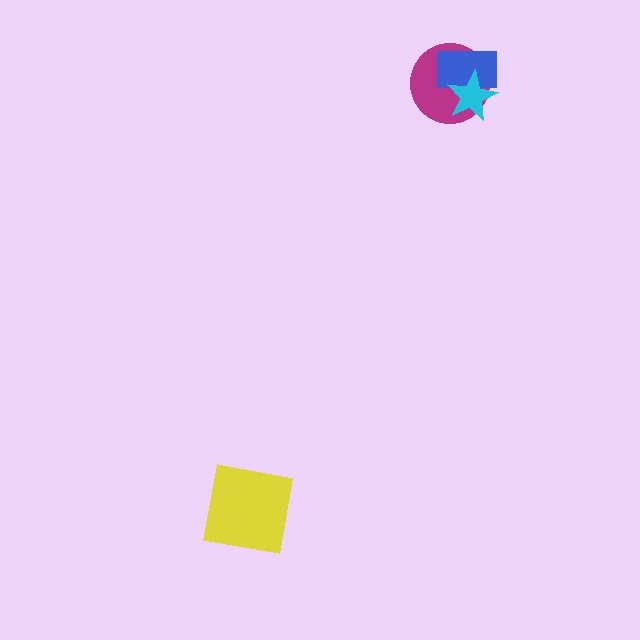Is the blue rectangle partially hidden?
Yes, it is partially covered by another shape.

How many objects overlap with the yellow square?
0 objects overlap with the yellow square.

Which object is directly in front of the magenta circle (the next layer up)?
The blue rectangle is directly in front of the magenta circle.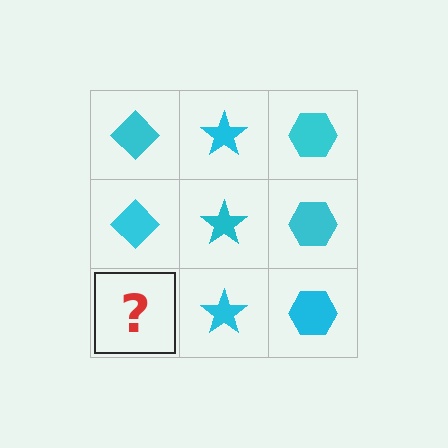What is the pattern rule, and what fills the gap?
The rule is that each column has a consistent shape. The gap should be filled with a cyan diamond.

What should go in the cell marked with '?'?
The missing cell should contain a cyan diamond.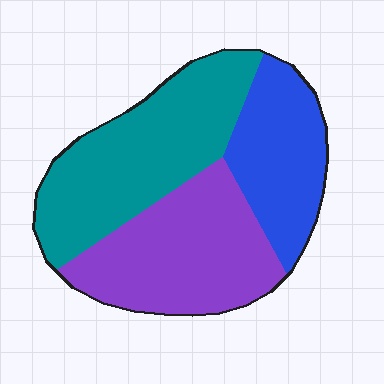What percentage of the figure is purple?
Purple covers 36% of the figure.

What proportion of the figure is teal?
Teal takes up about two fifths (2/5) of the figure.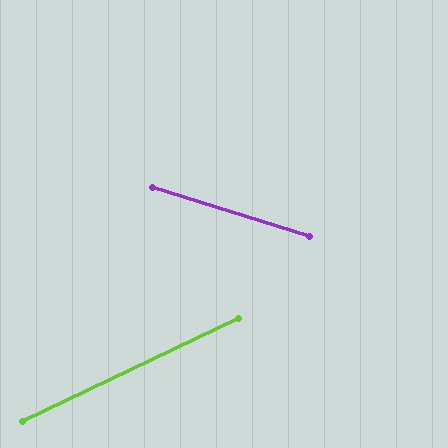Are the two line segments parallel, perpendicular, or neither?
Neither parallel nor perpendicular — they differ by about 43°.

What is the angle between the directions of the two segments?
Approximately 43 degrees.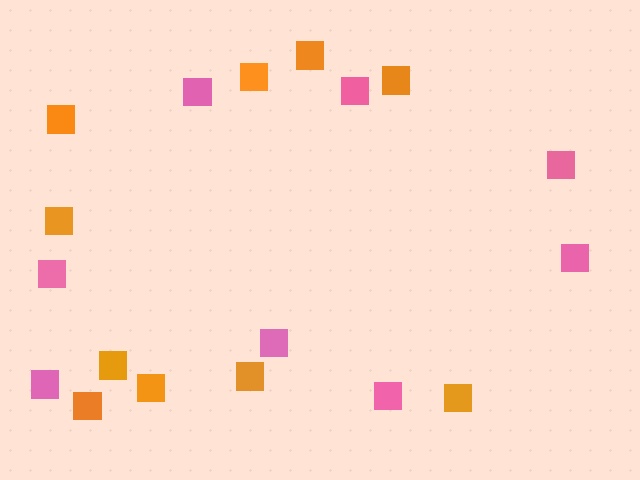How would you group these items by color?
There are 2 groups: one group of pink squares (8) and one group of orange squares (10).